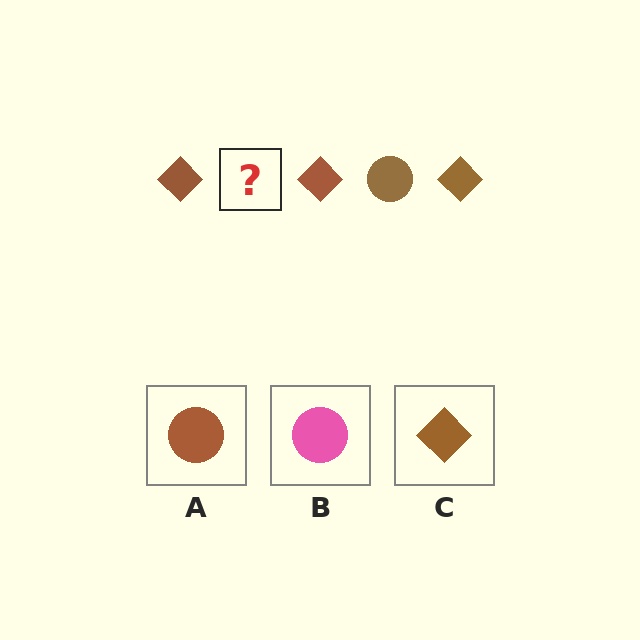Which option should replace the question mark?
Option A.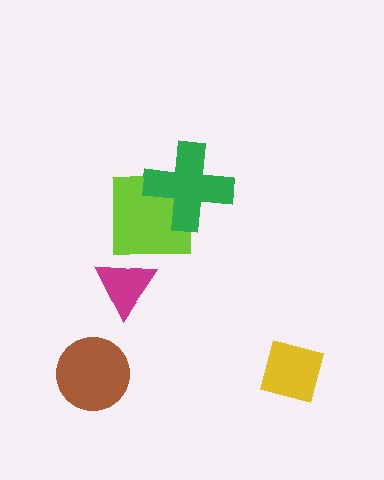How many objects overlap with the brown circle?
0 objects overlap with the brown circle.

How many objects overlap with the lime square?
1 object overlaps with the lime square.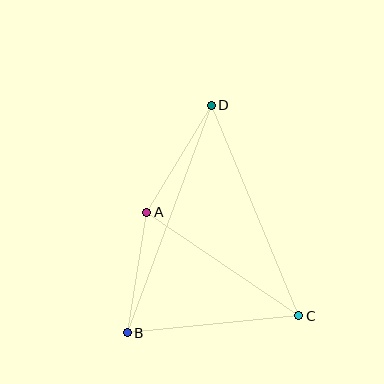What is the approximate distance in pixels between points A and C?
The distance between A and C is approximately 184 pixels.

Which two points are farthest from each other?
Points B and D are farthest from each other.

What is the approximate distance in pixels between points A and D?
The distance between A and D is approximately 125 pixels.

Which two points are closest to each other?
Points A and B are closest to each other.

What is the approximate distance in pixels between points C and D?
The distance between C and D is approximately 228 pixels.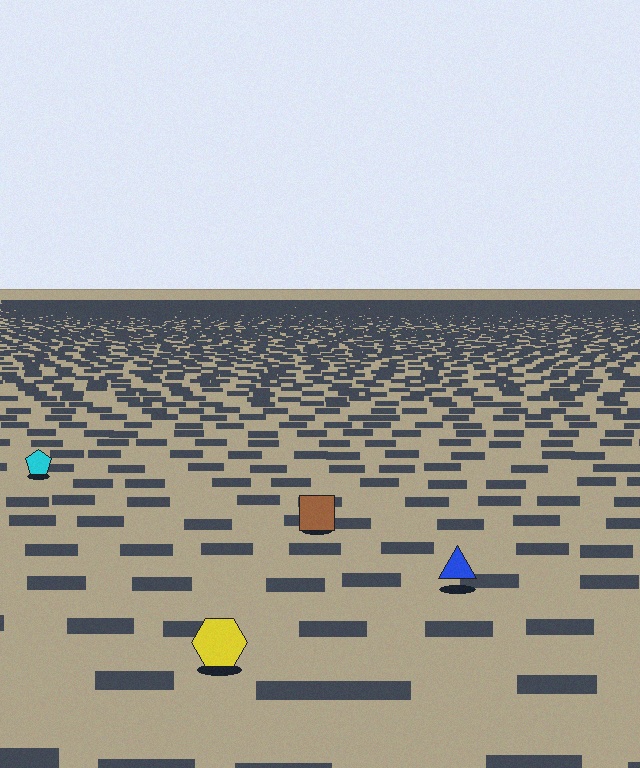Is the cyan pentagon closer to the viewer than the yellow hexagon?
No. The yellow hexagon is closer — you can tell from the texture gradient: the ground texture is coarser near it.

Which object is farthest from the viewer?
The cyan pentagon is farthest from the viewer. It appears smaller and the ground texture around it is denser.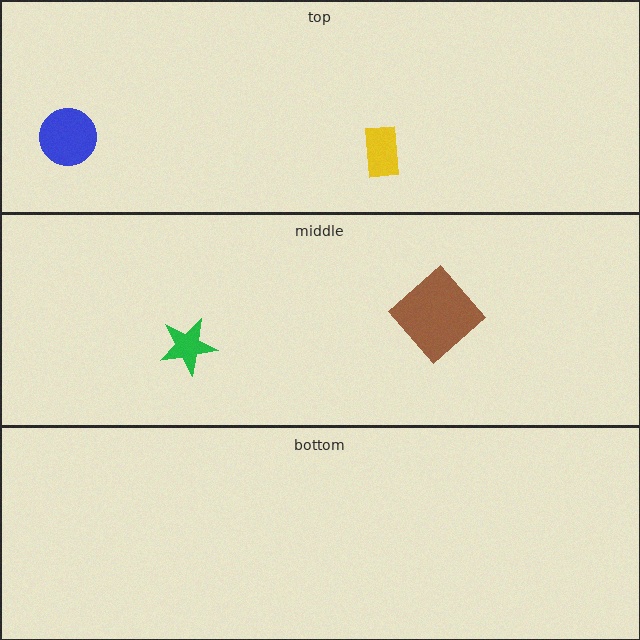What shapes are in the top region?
The blue circle, the yellow rectangle.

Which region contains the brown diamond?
The middle region.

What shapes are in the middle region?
The brown diamond, the green star.